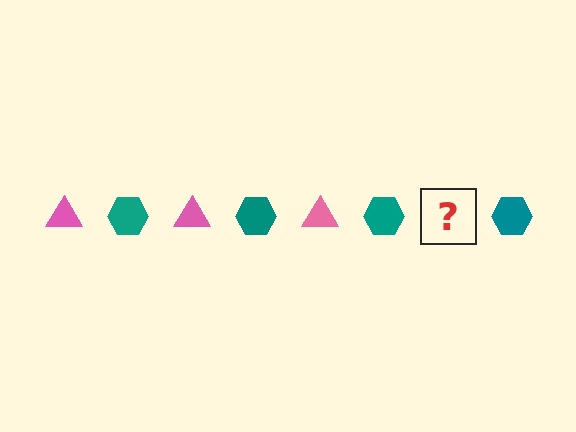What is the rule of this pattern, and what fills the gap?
The rule is that the pattern alternates between pink triangle and teal hexagon. The gap should be filled with a pink triangle.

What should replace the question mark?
The question mark should be replaced with a pink triangle.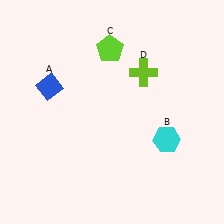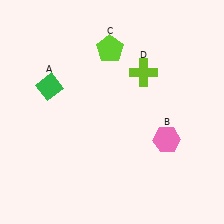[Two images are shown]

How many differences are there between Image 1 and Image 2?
There are 2 differences between the two images.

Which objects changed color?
A changed from blue to green. B changed from cyan to pink.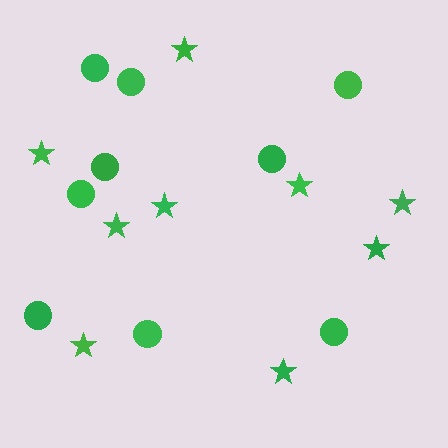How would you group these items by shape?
There are 2 groups: one group of circles (9) and one group of stars (9).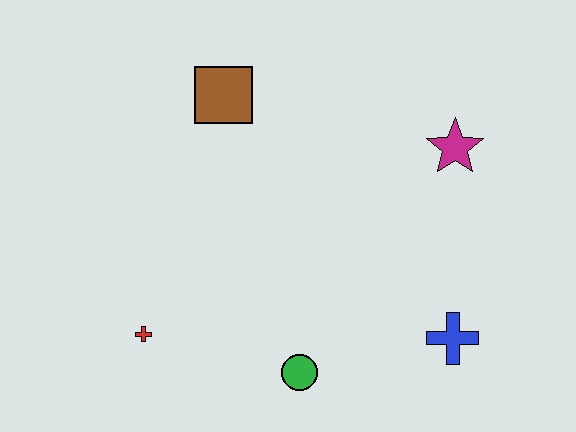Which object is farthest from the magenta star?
The red cross is farthest from the magenta star.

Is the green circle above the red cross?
No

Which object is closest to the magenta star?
The blue cross is closest to the magenta star.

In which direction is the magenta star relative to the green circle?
The magenta star is above the green circle.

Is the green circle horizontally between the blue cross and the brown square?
Yes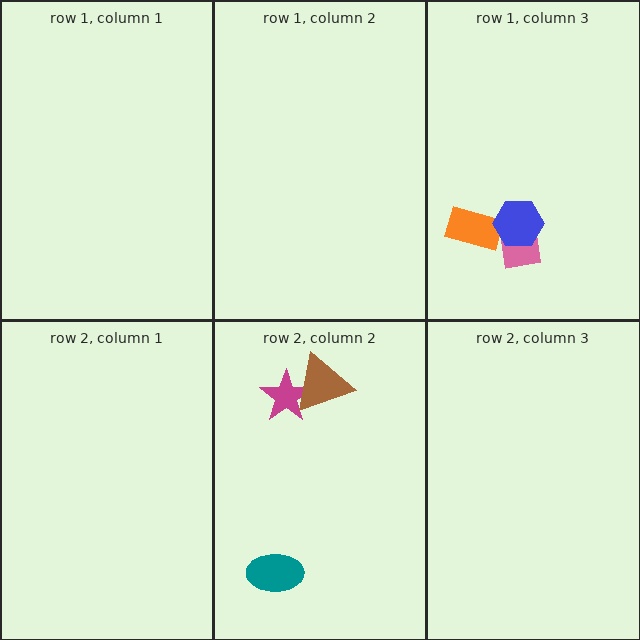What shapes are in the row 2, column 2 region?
The magenta star, the teal ellipse, the brown triangle.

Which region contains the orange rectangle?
The row 1, column 3 region.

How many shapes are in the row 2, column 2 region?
3.